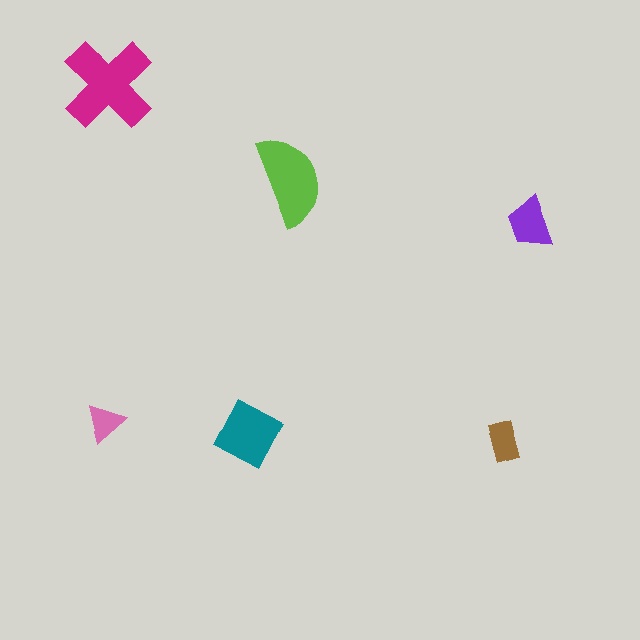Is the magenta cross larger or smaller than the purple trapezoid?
Larger.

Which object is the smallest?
The pink triangle.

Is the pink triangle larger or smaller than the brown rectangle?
Smaller.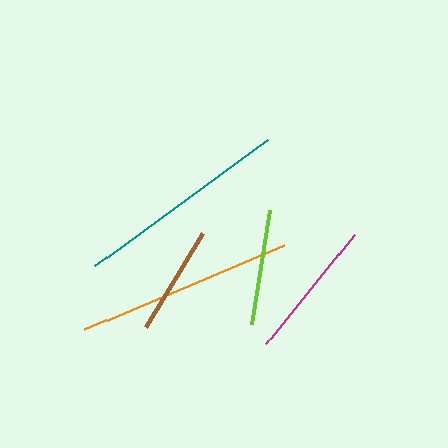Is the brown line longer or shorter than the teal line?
The teal line is longer than the brown line.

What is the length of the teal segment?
The teal segment is approximately 214 pixels long.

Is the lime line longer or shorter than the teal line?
The teal line is longer than the lime line.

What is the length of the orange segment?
The orange segment is approximately 217 pixels long.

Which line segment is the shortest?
The brown line is the shortest at approximately 110 pixels.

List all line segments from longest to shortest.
From longest to shortest: orange, teal, magenta, lime, brown.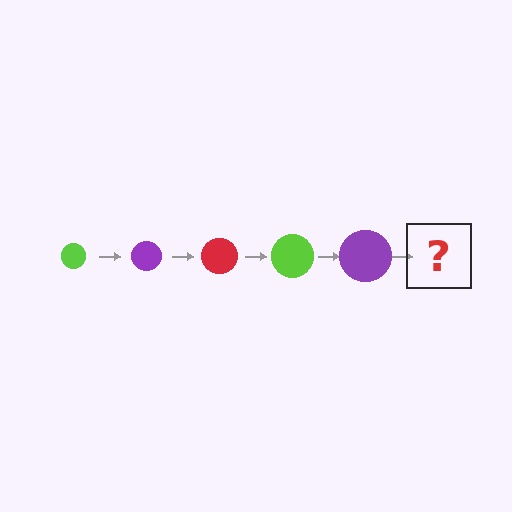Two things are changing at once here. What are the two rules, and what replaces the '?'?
The two rules are that the circle grows larger each step and the color cycles through lime, purple, and red. The '?' should be a red circle, larger than the previous one.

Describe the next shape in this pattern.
It should be a red circle, larger than the previous one.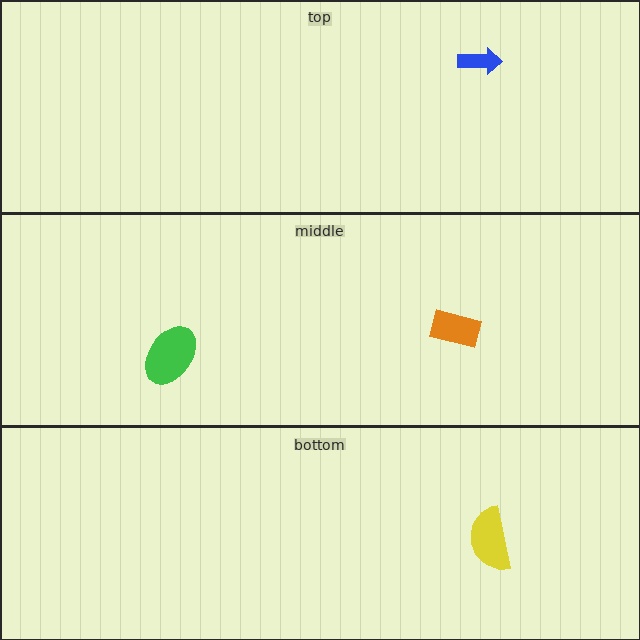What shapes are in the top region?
The blue arrow.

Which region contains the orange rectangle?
The middle region.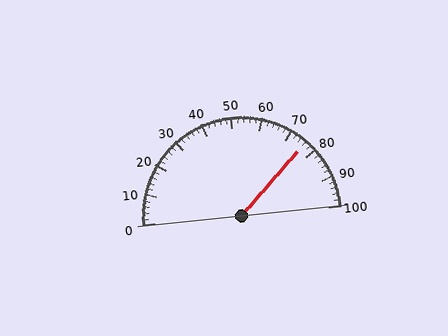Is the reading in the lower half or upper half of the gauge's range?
The reading is in the upper half of the range (0 to 100).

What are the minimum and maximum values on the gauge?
The gauge ranges from 0 to 100.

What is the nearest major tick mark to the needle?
The nearest major tick mark is 80.